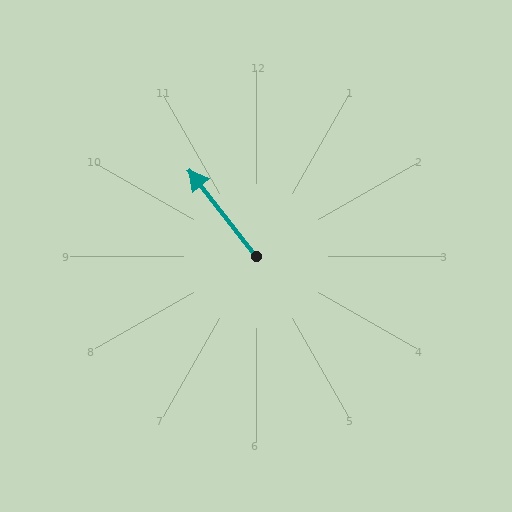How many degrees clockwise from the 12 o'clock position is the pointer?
Approximately 322 degrees.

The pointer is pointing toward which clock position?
Roughly 11 o'clock.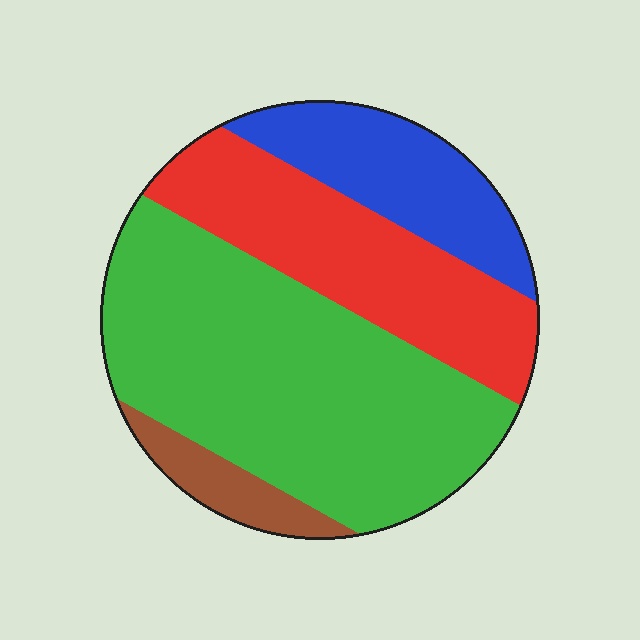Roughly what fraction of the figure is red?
Red takes up about one quarter (1/4) of the figure.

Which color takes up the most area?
Green, at roughly 50%.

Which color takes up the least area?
Brown, at roughly 5%.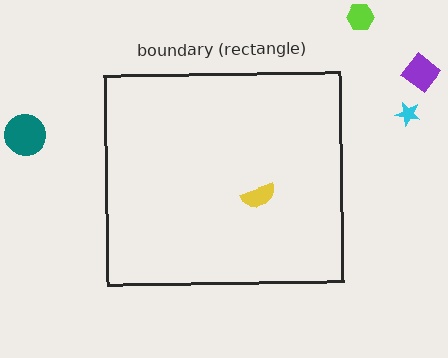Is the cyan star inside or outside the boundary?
Outside.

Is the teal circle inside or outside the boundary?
Outside.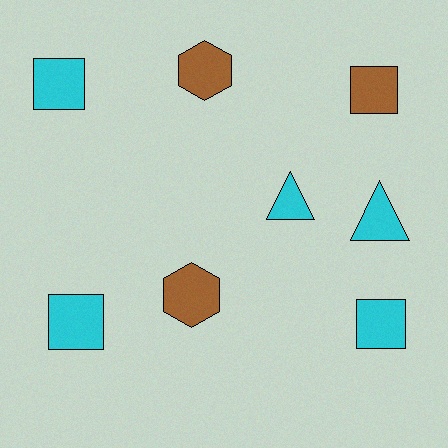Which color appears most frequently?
Cyan, with 5 objects.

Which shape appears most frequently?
Square, with 4 objects.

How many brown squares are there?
There is 1 brown square.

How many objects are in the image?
There are 8 objects.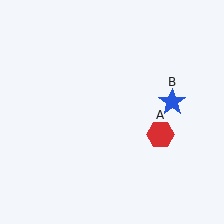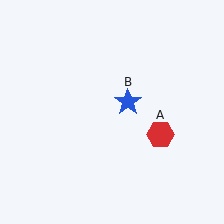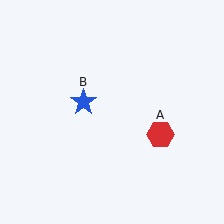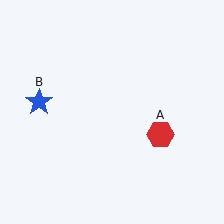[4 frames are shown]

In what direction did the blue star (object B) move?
The blue star (object B) moved left.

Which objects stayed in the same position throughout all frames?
Red hexagon (object A) remained stationary.